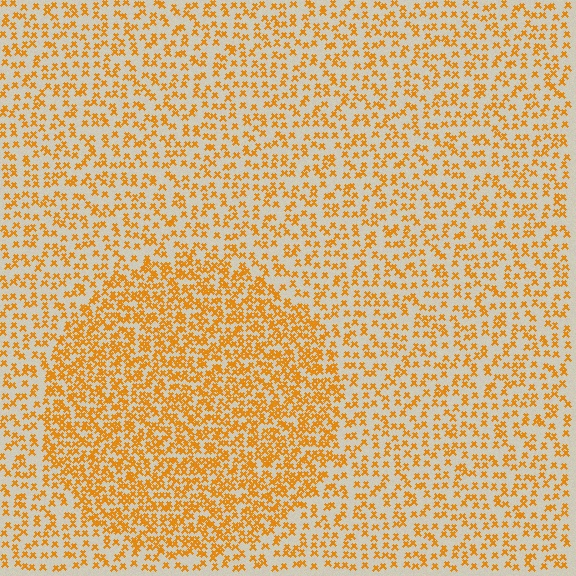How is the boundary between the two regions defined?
The boundary is defined by a change in element density (approximately 1.9x ratio). All elements are the same color, size, and shape.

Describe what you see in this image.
The image contains small orange elements arranged at two different densities. A circle-shaped region is visible where the elements are more densely packed than the surrounding area.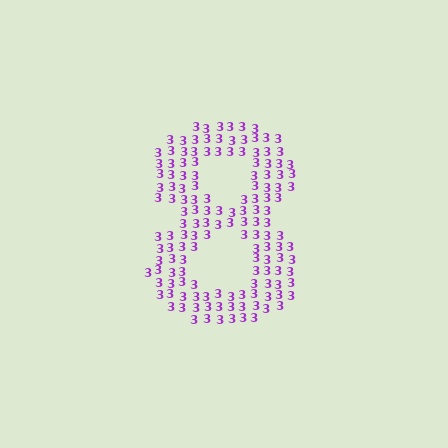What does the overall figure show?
The overall figure shows the digit 8.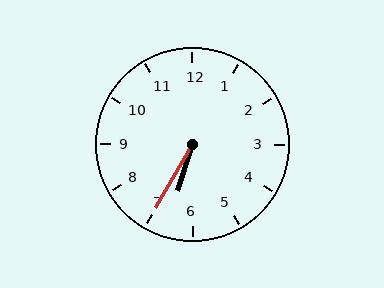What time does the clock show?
6:35.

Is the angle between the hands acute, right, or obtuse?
It is acute.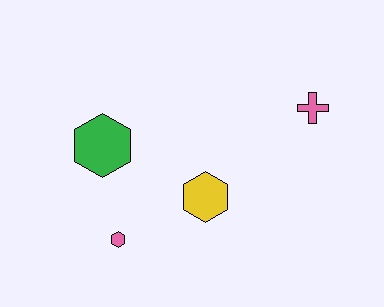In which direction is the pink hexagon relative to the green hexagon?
The pink hexagon is below the green hexagon.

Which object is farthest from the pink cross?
The pink hexagon is farthest from the pink cross.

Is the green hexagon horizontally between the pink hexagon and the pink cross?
No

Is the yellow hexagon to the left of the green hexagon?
No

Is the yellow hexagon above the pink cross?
No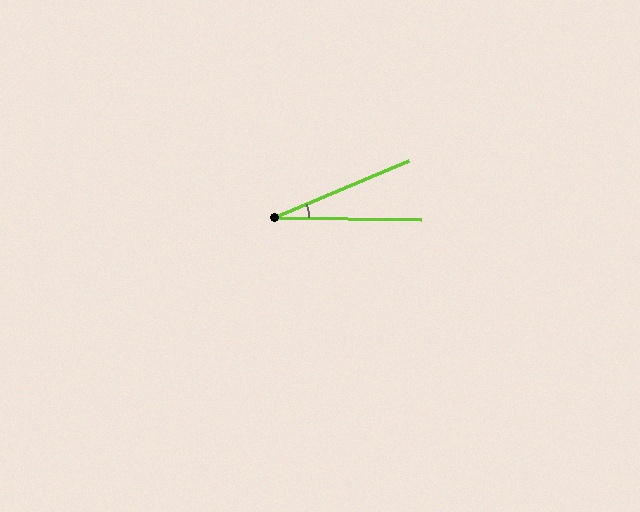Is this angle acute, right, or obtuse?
It is acute.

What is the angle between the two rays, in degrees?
Approximately 24 degrees.